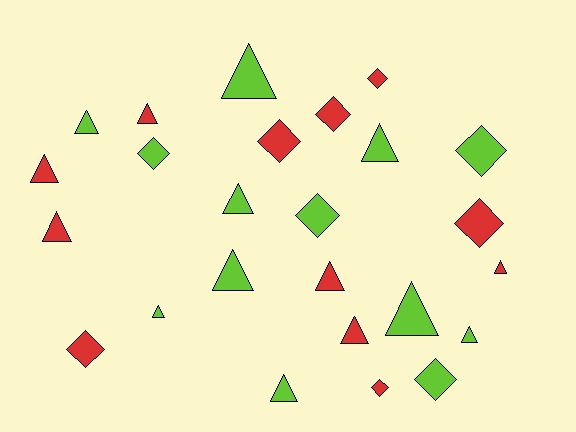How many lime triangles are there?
There are 9 lime triangles.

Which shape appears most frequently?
Triangle, with 15 objects.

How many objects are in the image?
There are 25 objects.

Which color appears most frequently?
Lime, with 13 objects.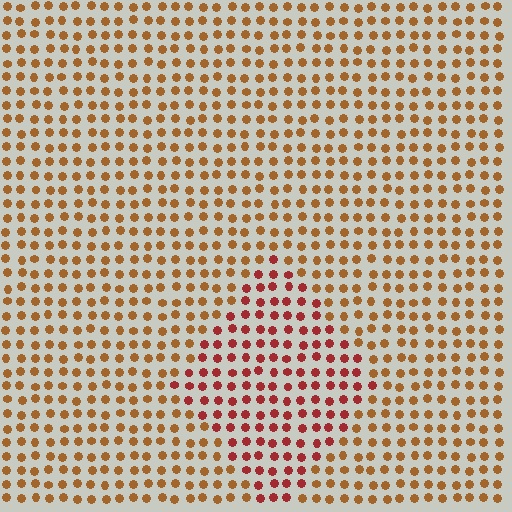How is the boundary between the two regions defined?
The boundary is defined purely by a slight shift in hue (about 32 degrees). Spacing, size, and orientation are identical on both sides.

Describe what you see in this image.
The image is filled with small brown elements in a uniform arrangement. A diamond-shaped region is visible where the elements are tinted to a slightly different hue, forming a subtle color boundary.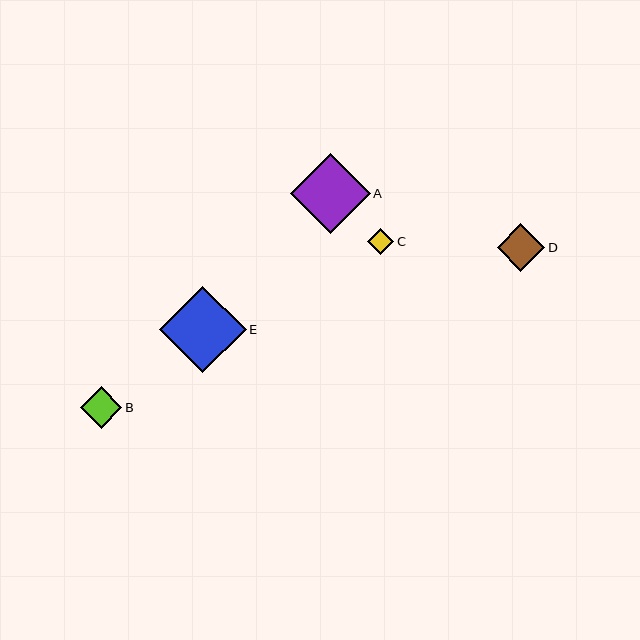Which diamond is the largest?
Diamond E is the largest with a size of approximately 87 pixels.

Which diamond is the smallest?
Diamond C is the smallest with a size of approximately 26 pixels.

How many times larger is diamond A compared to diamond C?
Diamond A is approximately 3.1 times the size of diamond C.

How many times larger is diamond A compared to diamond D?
Diamond A is approximately 1.7 times the size of diamond D.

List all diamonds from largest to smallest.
From largest to smallest: E, A, D, B, C.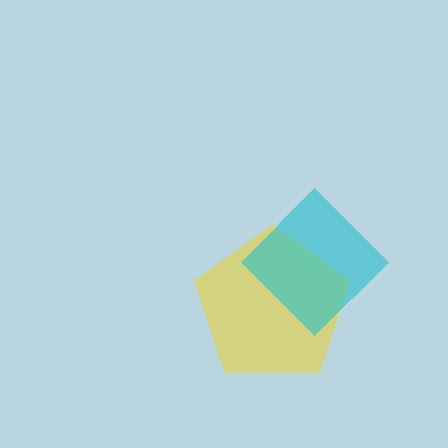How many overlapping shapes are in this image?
There are 2 overlapping shapes in the image.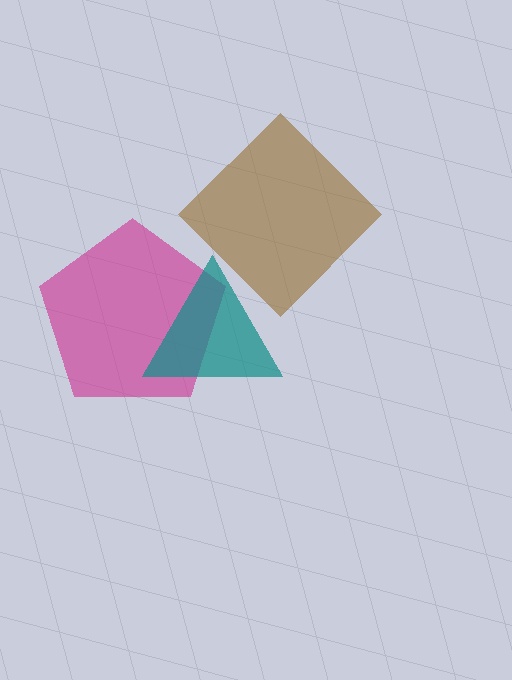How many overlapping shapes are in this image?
There are 3 overlapping shapes in the image.